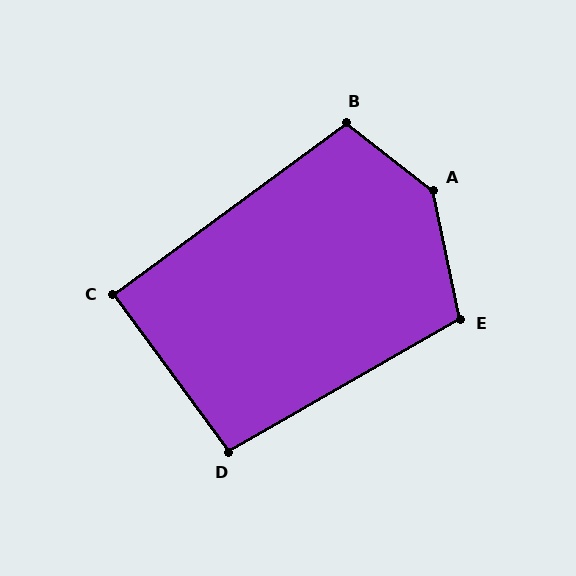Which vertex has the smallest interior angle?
C, at approximately 90 degrees.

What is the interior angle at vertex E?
Approximately 108 degrees (obtuse).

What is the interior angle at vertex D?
Approximately 96 degrees (obtuse).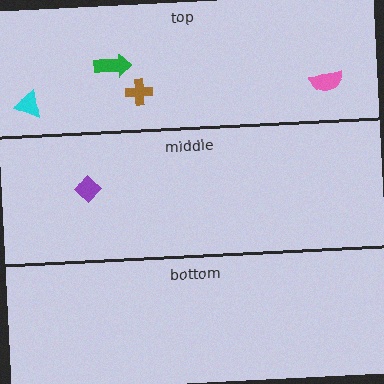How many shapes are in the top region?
4.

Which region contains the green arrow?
The top region.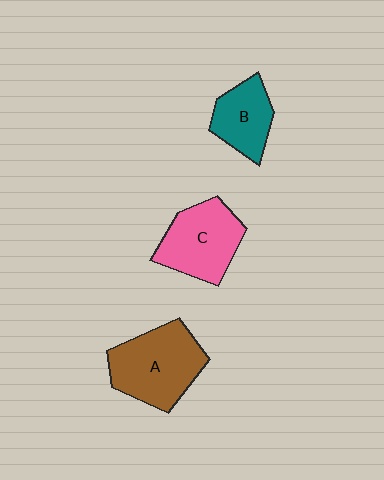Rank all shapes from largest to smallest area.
From largest to smallest: A (brown), C (pink), B (teal).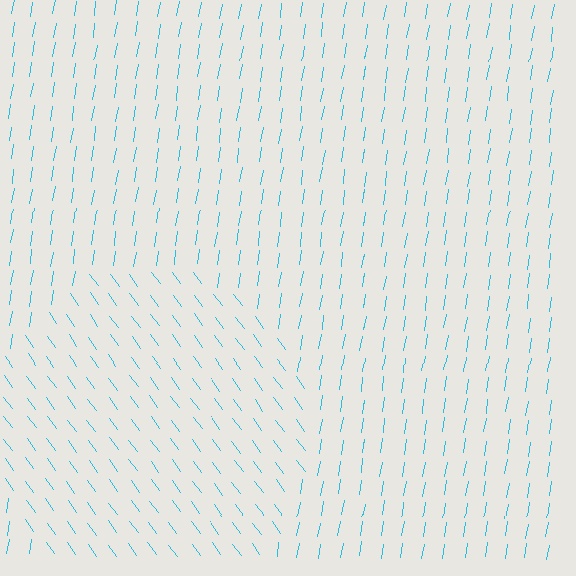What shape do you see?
I see a circle.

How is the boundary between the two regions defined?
The boundary is defined purely by a change in line orientation (approximately 45 degrees difference). All lines are the same color and thickness.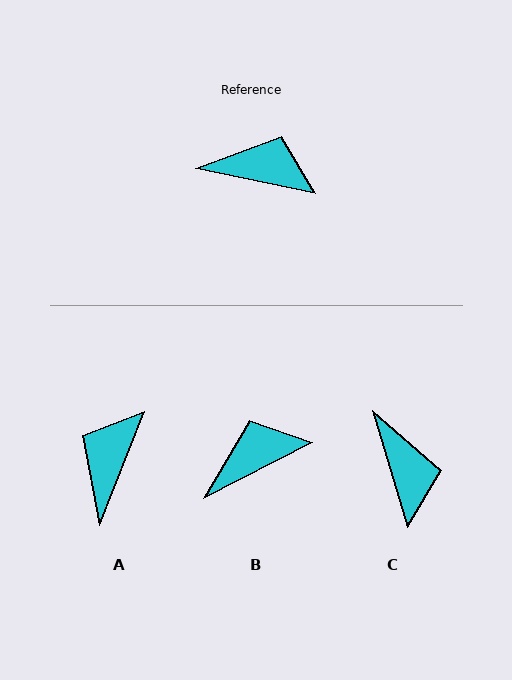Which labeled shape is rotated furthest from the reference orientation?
A, about 80 degrees away.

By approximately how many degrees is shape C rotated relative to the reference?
Approximately 61 degrees clockwise.